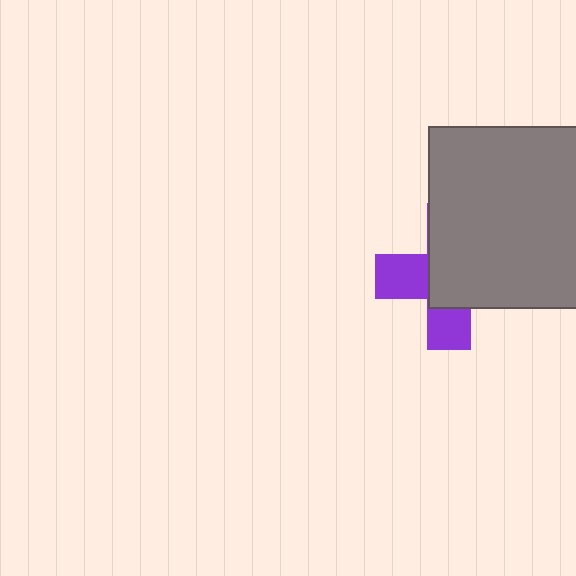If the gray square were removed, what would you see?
You would see the complete purple cross.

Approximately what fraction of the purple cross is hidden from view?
Roughly 63% of the purple cross is hidden behind the gray square.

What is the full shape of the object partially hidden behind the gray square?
The partially hidden object is a purple cross.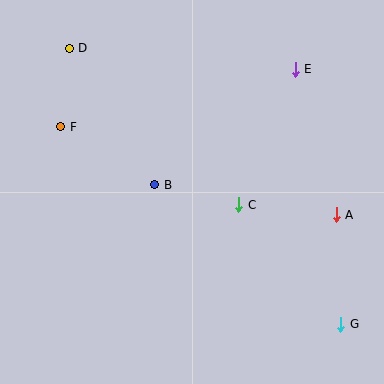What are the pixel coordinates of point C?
Point C is at (239, 205).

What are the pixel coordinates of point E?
Point E is at (295, 69).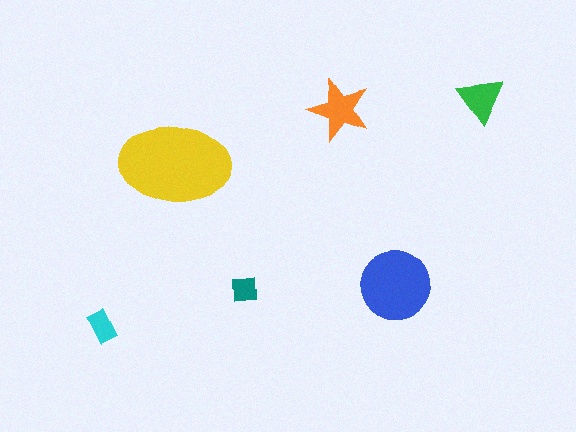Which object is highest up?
The green triangle is topmost.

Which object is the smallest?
The teal square.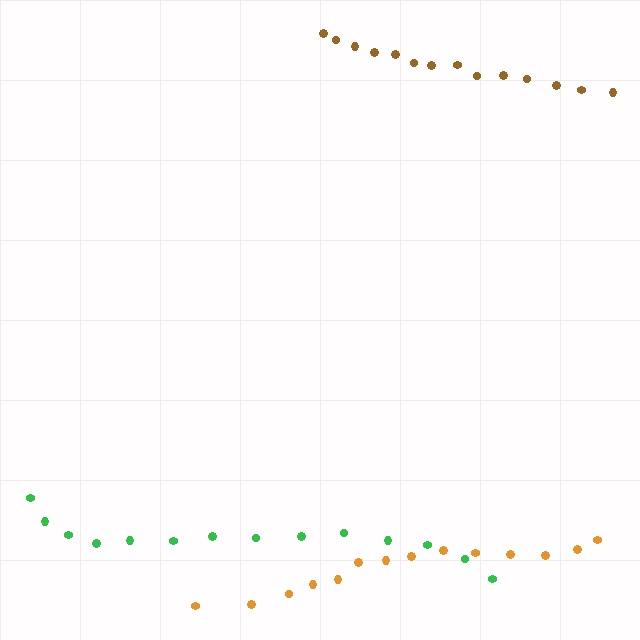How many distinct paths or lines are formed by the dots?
There are 3 distinct paths.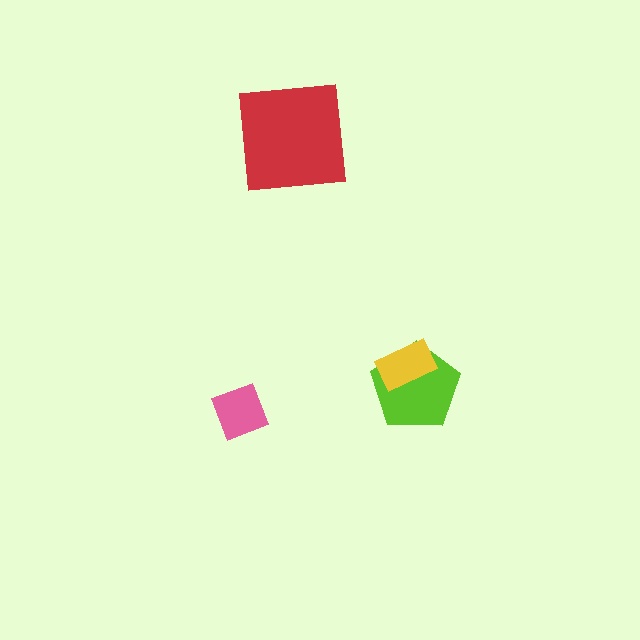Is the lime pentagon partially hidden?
Yes, it is partially covered by another shape.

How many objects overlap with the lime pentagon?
1 object overlaps with the lime pentagon.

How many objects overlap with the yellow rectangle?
1 object overlaps with the yellow rectangle.